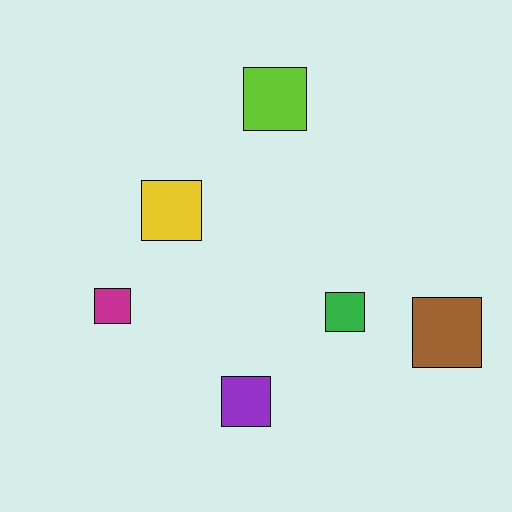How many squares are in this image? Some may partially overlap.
There are 6 squares.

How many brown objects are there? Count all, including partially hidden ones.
There is 1 brown object.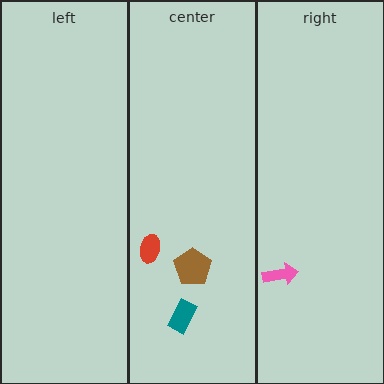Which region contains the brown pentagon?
The center region.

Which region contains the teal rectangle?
The center region.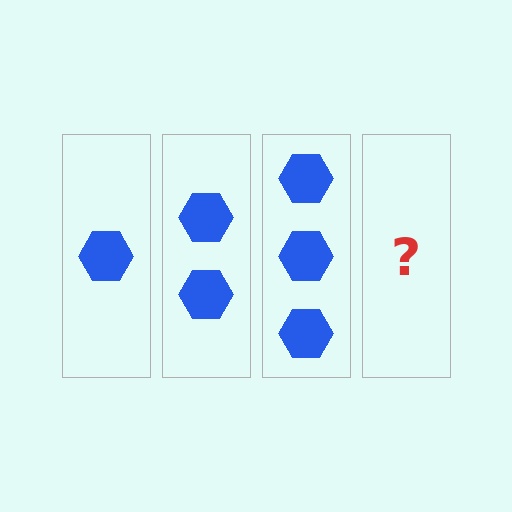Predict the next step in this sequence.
The next step is 4 hexagons.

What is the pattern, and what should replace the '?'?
The pattern is that each step adds one more hexagon. The '?' should be 4 hexagons.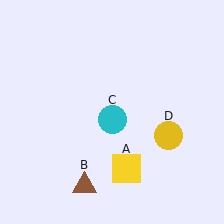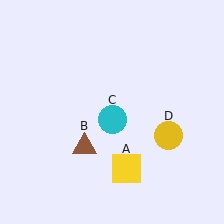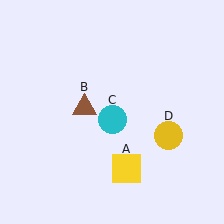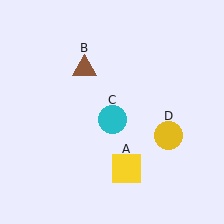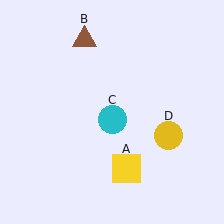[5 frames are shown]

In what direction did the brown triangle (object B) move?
The brown triangle (object B) moved up.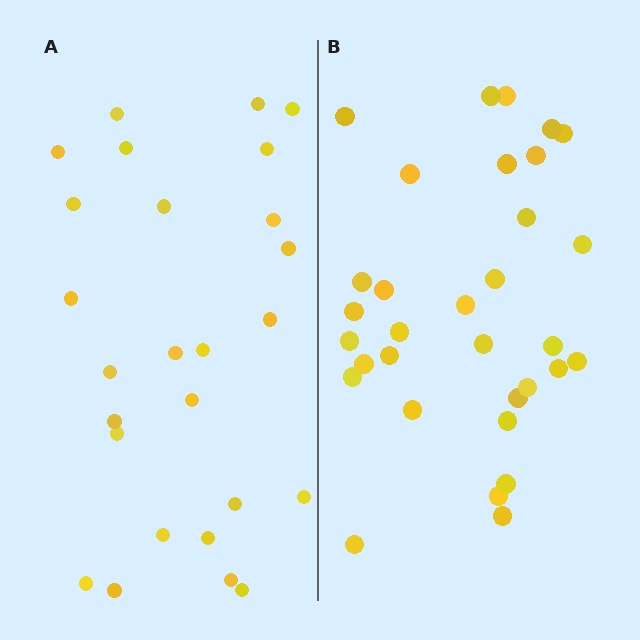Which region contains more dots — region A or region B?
Region B (the right region) has more dots.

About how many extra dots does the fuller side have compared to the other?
Region B has about 6 more dots than region A.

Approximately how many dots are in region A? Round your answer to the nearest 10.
About 30 dots. (The exact count is 26, which rounds to 30.)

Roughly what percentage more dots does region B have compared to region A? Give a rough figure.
About 25% more.